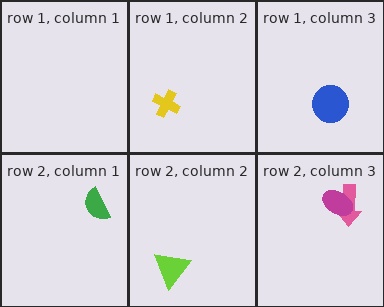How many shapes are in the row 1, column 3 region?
1.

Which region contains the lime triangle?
The row 2, column 2 region.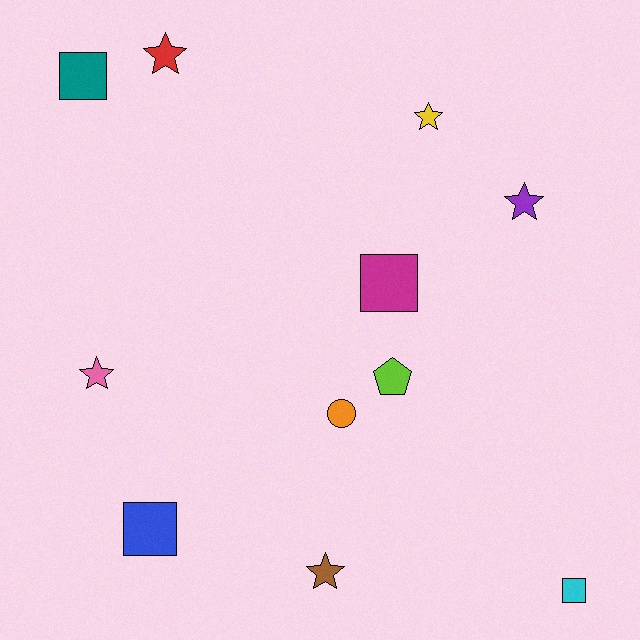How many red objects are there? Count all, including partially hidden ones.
There is 1 red object.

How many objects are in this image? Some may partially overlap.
There are 11 objects.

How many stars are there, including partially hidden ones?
There are 5 stars.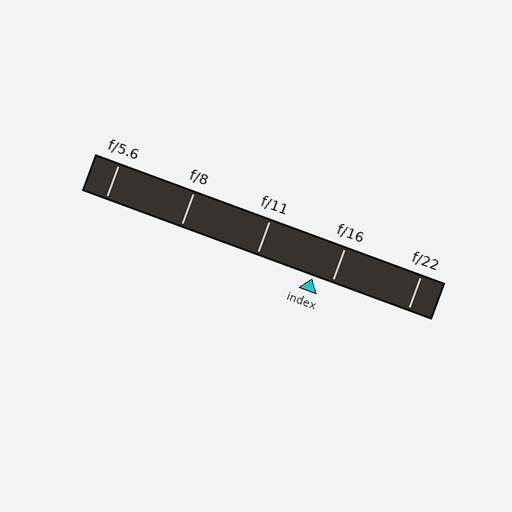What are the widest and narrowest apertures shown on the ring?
The widest aperture shown is f/5.6 and the narrowest is f/22.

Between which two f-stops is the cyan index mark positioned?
The index mark is between f/11 and f/16.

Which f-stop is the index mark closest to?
The index mark is closest to f/16.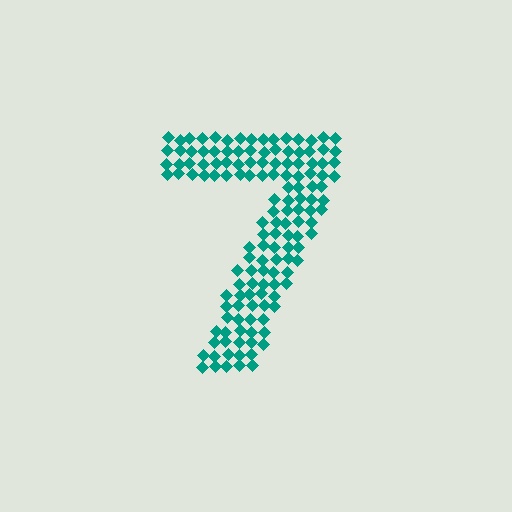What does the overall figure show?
The overall figure shows the digit 7.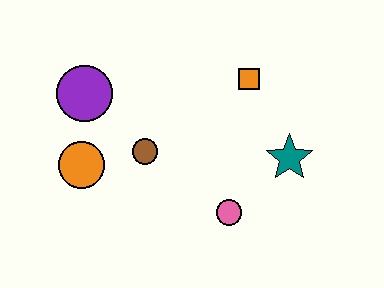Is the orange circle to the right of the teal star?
No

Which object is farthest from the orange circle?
The teal star is farthest from the orange circle.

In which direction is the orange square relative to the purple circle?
The orange square is to the right of the purple circle.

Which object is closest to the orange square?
The teal star is closest to the orange square.